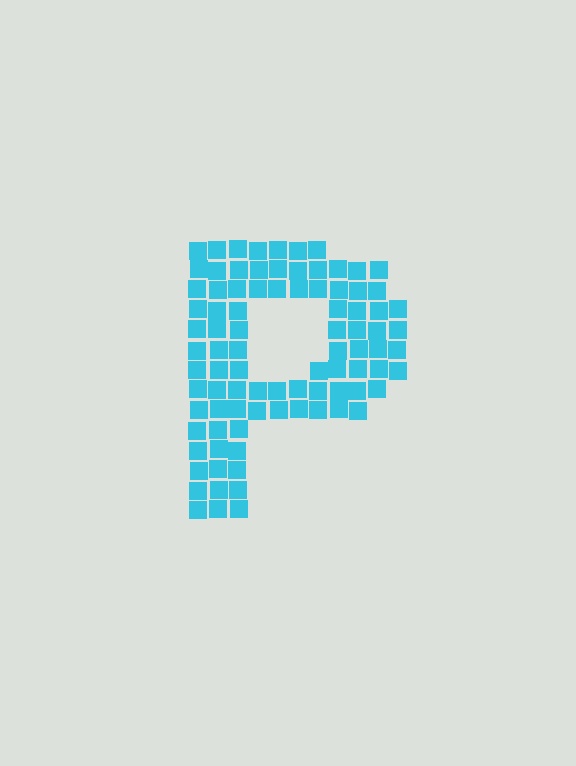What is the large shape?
The large shape is the letter P.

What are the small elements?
The small elements are squares.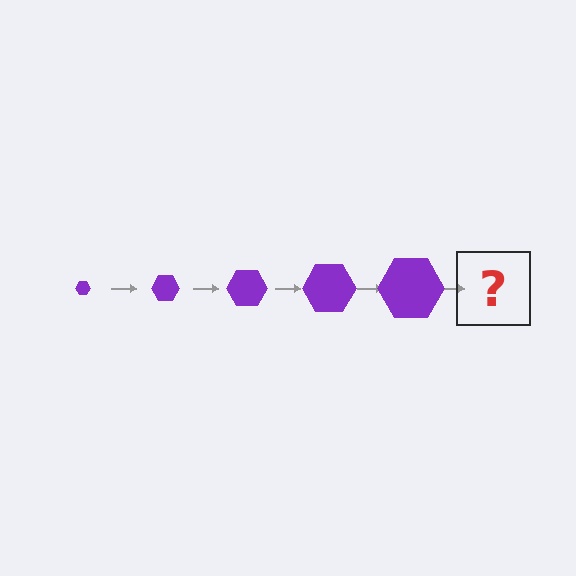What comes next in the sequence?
The next element should be a purple hexagon, larger than the previous one.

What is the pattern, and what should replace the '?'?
The pattern is that the hexagon gets progressively larger each step. The '?' should be a purple hexagon, larger than the previous one.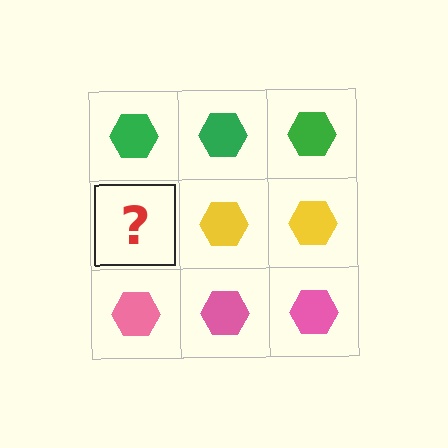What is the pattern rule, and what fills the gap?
The rule is that each row has a consistent color. The gap should be filled with a yellow hexagon.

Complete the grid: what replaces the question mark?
The question mark should be replaced with a yellow hexagon.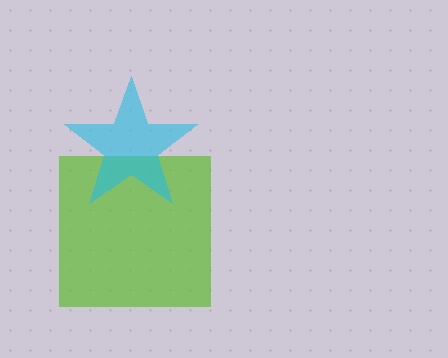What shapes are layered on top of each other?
The layered shapes are: a lime square, a cyan star.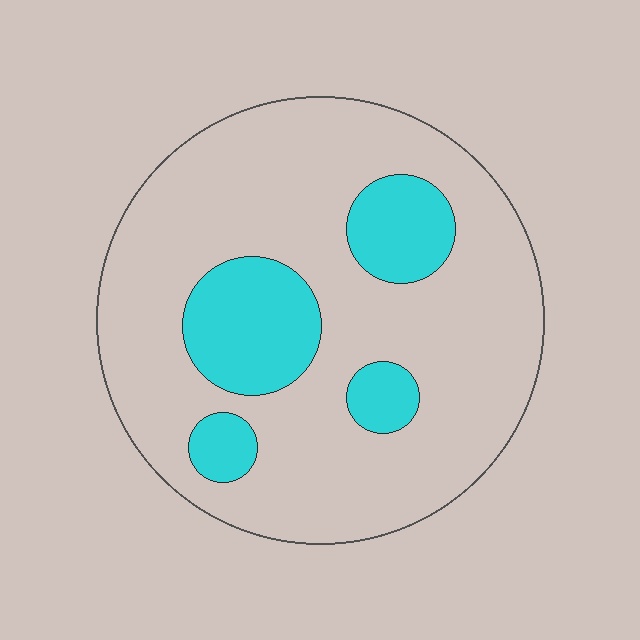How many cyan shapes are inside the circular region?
4.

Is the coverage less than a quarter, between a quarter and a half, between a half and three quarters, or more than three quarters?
Less than a quarter.